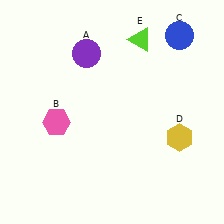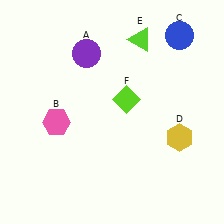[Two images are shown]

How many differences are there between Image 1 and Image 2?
There is 1 difference between the two images.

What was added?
A lime diamond (F) was added in Image 2.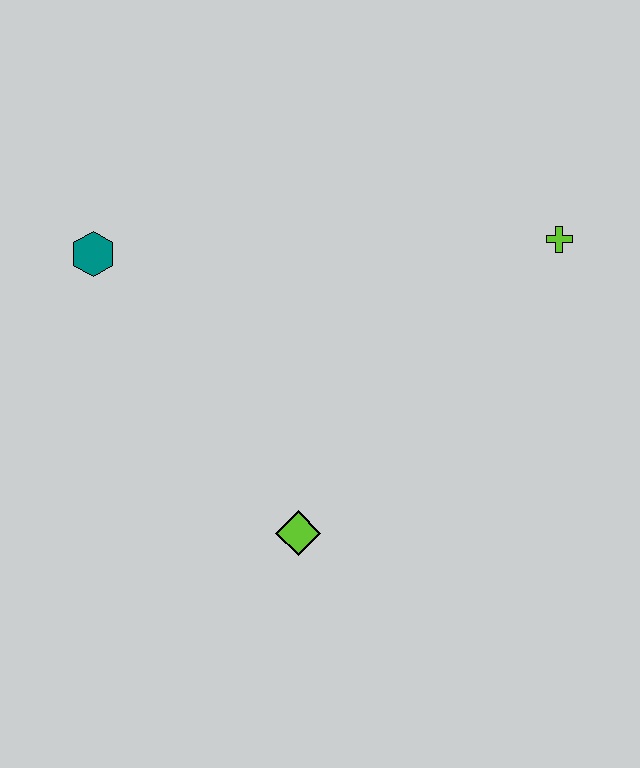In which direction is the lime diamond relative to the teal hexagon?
The lime diamond is below the teal hexagon.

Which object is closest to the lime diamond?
The teal hexagon is closest to the lime diamond.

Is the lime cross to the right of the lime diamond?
Yes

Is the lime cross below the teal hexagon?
No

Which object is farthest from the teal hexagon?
The lime cross is farthest from the teal hexagon.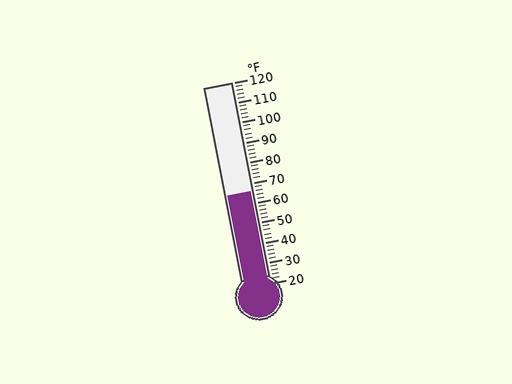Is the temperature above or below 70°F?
The temperature is below 70°F.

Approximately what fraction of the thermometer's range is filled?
The thermometer is filled to approximately 45% of its range.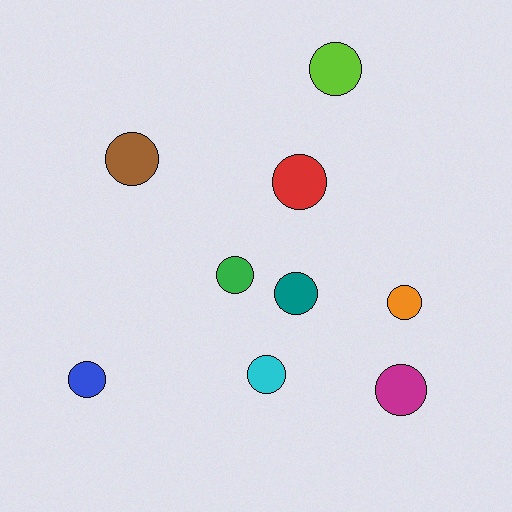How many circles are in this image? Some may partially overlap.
There are 9 circles.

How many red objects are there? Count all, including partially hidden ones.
There is 1 red object.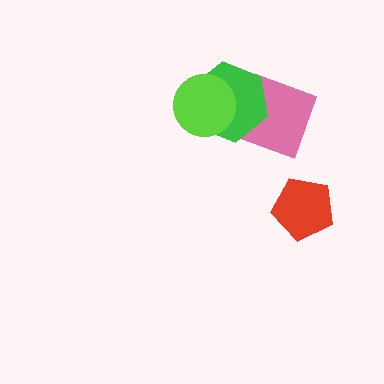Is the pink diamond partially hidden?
Yes, it is partially covered by another shape.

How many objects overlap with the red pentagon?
0 objects overlap with the red pentagon.